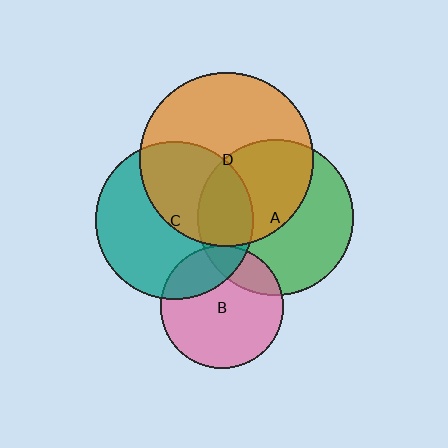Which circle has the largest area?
Circle D (orange).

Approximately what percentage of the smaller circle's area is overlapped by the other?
Approximately 50%.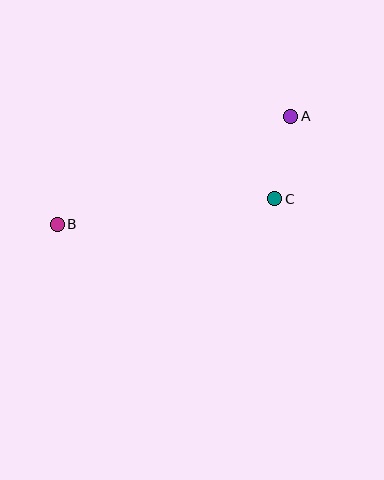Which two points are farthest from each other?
Points A and B are farthest from each other.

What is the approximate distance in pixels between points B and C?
The distance between B and C is approximately 219 pixels.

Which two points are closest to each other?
Points A and C are closest to each other.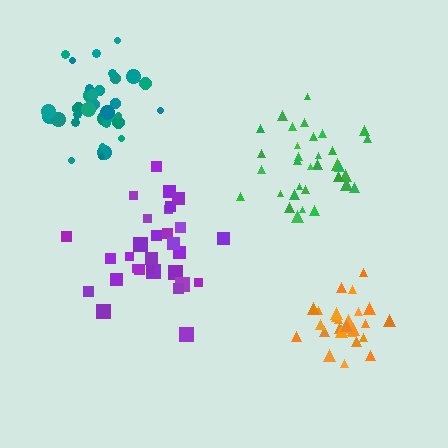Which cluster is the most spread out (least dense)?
Purple.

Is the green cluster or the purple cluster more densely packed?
Green.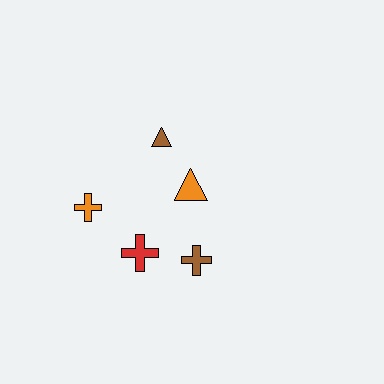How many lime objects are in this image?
There are no lime objects.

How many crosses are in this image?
There are 3 crosses.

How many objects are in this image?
There are 5 objects.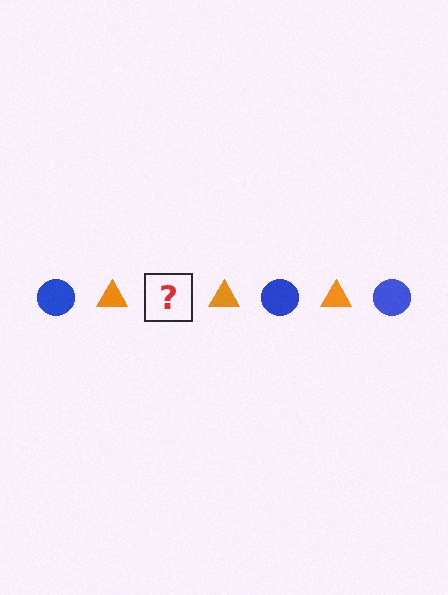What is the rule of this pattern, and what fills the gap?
The rule is that the pattern alternates between blue circle and orange triangle. The gap should be filled with a blue circle.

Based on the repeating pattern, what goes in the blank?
The blank should be a blue circle.